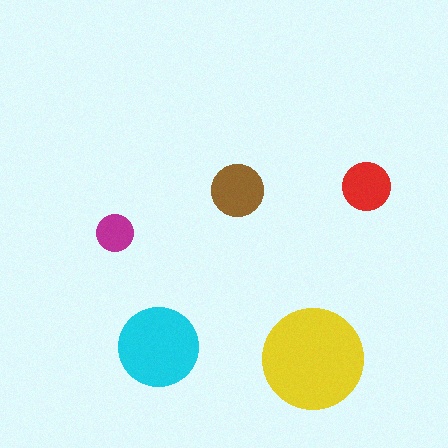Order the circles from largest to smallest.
the yellow one, the cyan one, the brown one, the red one, the magenta one.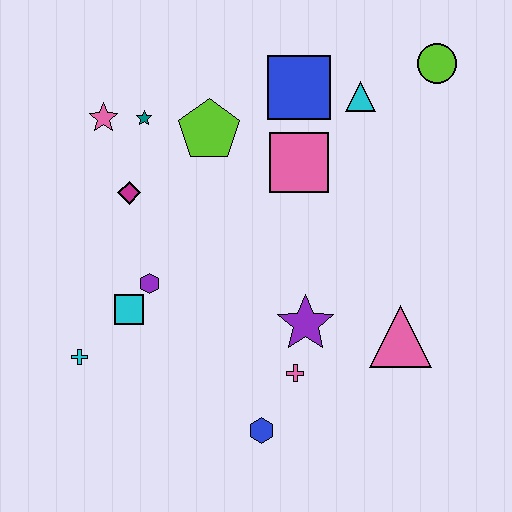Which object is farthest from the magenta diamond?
The lime circle is farthest from the magenta diamond.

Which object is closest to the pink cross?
The purple star is closest to the pink cross.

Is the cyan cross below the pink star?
Yes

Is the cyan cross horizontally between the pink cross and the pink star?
No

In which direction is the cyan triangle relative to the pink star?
The cyan triangle is to the right of the pink star.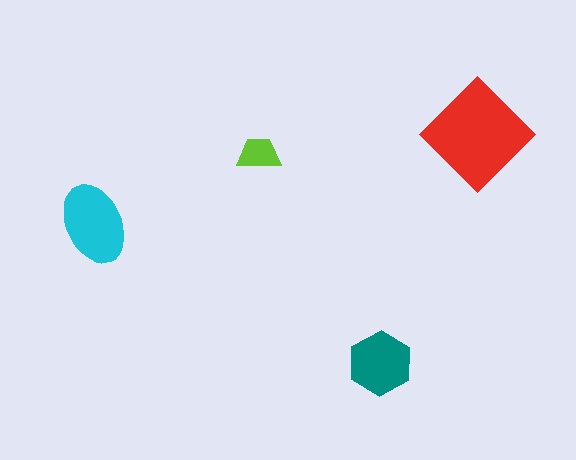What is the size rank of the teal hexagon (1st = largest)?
3rd.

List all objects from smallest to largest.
The lime trapezoid, the teal hexagon, the cyan ellipse, the red diamond.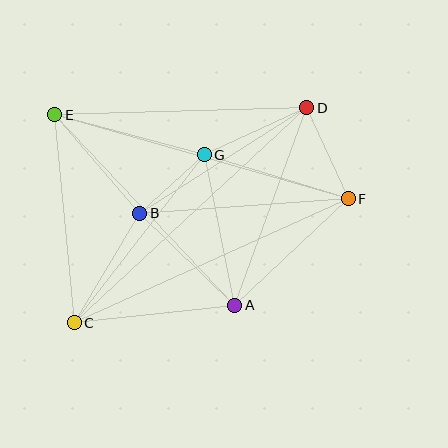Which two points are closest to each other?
Points B and G are closest to each other.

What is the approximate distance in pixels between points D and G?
The distance between D and G is approximately 113 pixels.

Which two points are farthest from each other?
Points C and D are farthest from each other.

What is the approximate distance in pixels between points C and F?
The distance between C and F is approximately 301 pixels.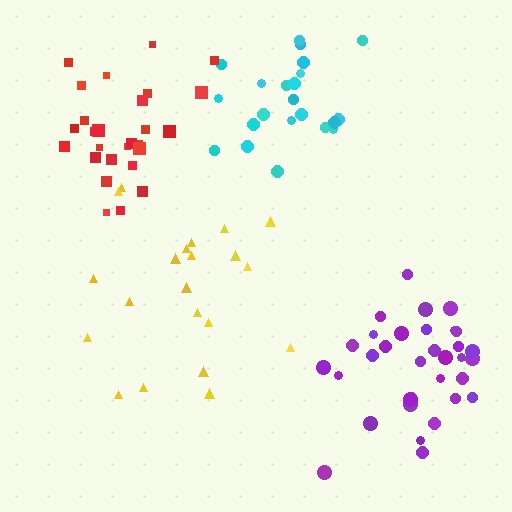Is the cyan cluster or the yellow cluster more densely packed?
Cyan.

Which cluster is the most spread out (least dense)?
Yellow.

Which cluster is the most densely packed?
Red.